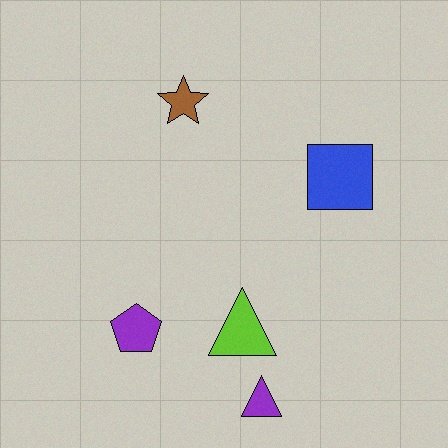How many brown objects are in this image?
There is 1 brown object.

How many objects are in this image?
There are 5 objects.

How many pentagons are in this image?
There is 1 pentagon.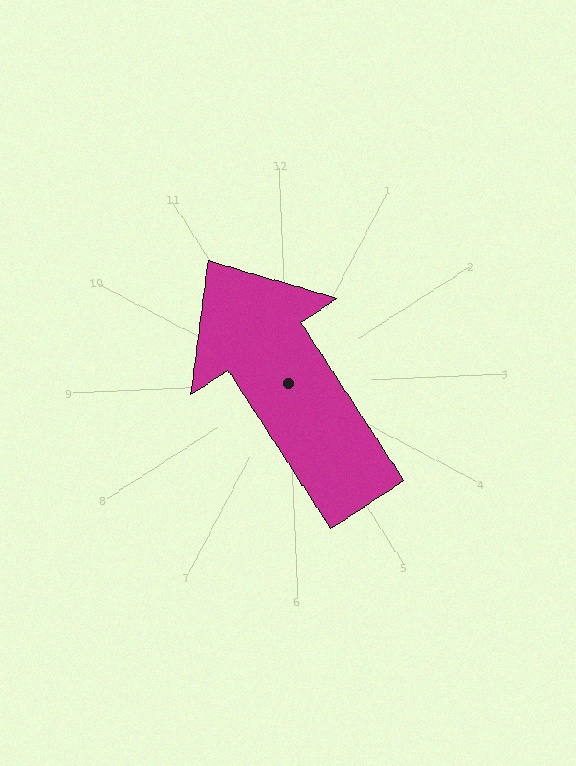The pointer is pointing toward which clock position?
Roughly 11 o'clock.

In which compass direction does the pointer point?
Northwest.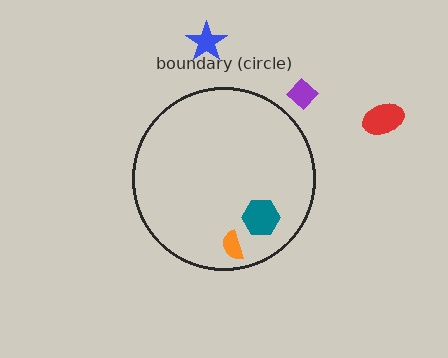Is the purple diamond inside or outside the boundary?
Outside.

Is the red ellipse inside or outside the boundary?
Outside.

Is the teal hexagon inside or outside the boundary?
Inside.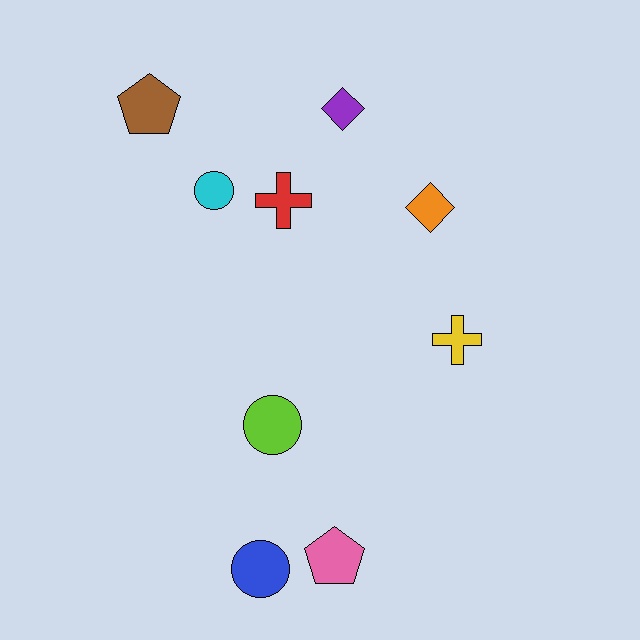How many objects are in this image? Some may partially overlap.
There are 9 objects.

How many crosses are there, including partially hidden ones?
There are 2 crosses.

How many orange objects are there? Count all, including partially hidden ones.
There is 1 orange object.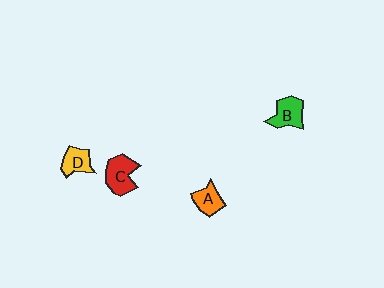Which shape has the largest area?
Shape C (red).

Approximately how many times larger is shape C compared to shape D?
Approximately 1.4 times.